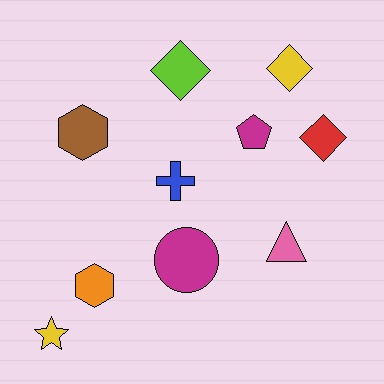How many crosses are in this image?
There is 1 cross.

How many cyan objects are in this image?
There are no cyan objects.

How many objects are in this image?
There are 10 objects.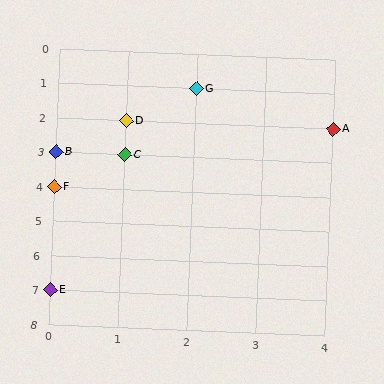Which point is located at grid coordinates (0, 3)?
Point B is at (0, 3).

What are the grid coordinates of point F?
Point F is at grid coordinates (0, 4).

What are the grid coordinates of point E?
Point E is at grid coordinates (0, 7).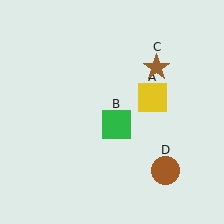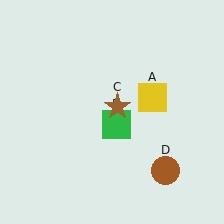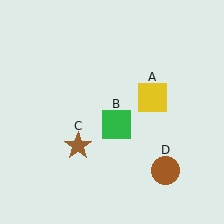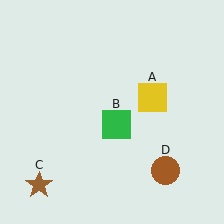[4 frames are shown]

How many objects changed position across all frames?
1 object changed position: brown star (object C).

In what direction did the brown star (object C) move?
The brown star (object C) moved down and to the left.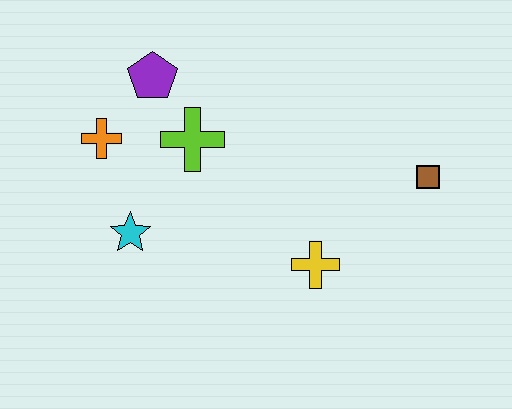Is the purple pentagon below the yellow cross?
No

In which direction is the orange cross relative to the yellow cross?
The orange cross is to the left of the yellow cross.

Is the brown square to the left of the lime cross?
No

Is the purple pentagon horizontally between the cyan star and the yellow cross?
Yes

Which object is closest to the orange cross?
The purple pentagon is closest to the orange cross.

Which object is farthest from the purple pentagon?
The brown square is farthest from the purple pentagon.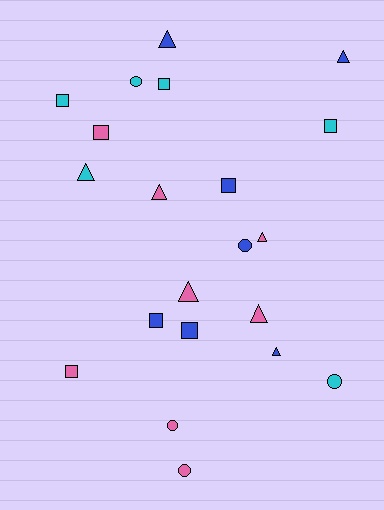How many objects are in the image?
There are 21 objects.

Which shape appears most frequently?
Square, with 8 objects.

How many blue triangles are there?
There are 3 blue triangles.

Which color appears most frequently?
Pink, with 8 objects.